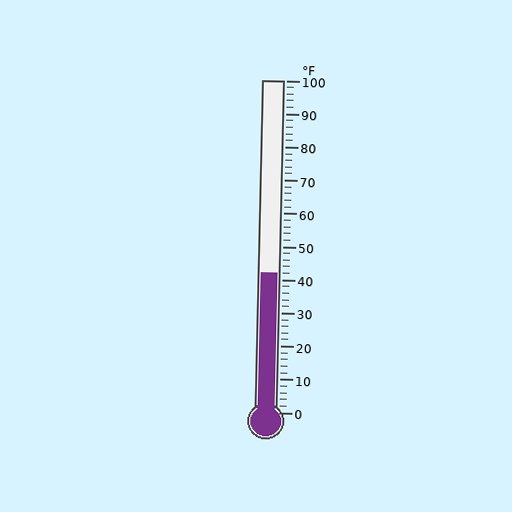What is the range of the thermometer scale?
The thermometer scale ranges from 0°F to 100°F.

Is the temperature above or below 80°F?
The temperature is below 80°F.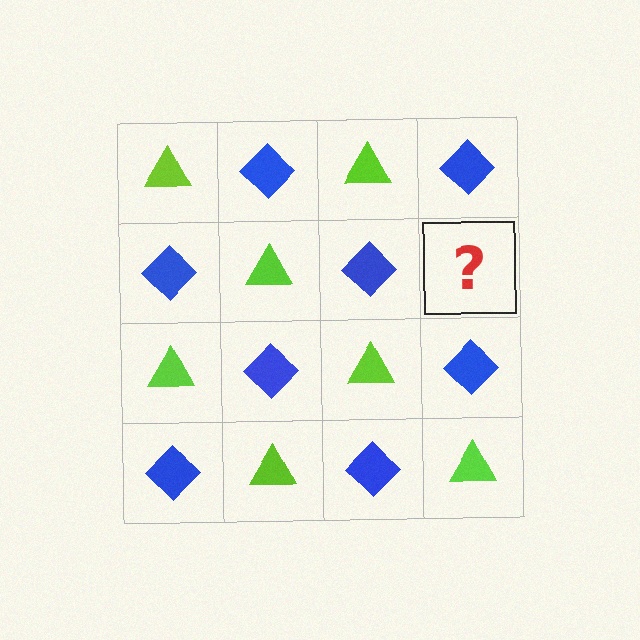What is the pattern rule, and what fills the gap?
The rule is that it alternates lime triangle and blue diamond in a checkerboard pattern. The gap should be filled with a lime triangle.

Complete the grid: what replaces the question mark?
The question mark should be replaced with a lime triangle.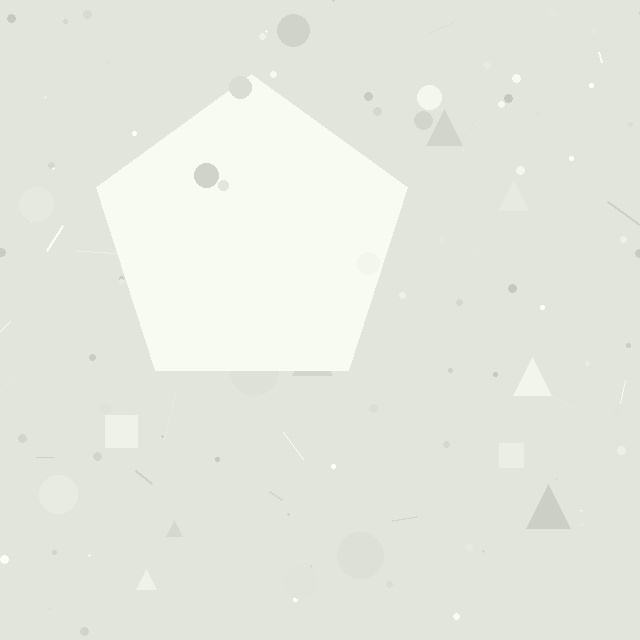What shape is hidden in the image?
A pentagon is hidden in the image.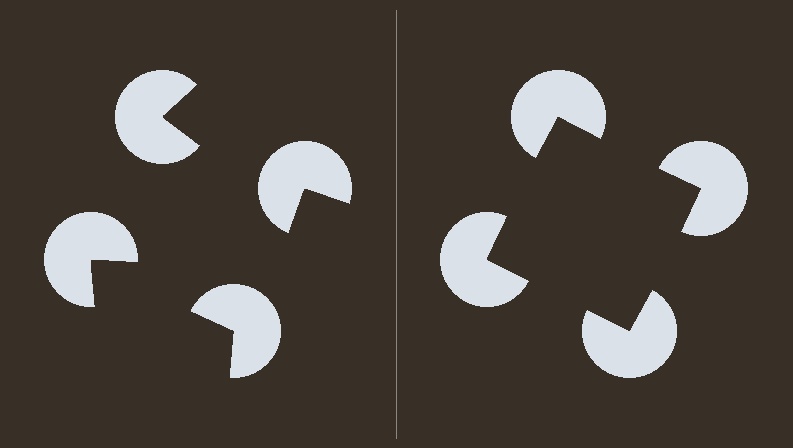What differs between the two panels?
The pac-man discs are positioned identically on both sides; only the wedge orientations differ. On the right they align to a square; on the left they are misaligned.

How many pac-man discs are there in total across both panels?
8 — 4 on each side.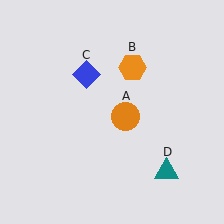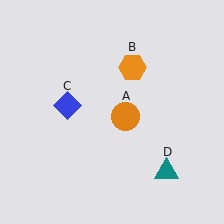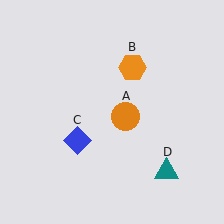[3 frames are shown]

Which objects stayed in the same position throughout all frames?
Orange circle (object A) and orange hexagon (object B) and teal triangle (object D) remained stationary.